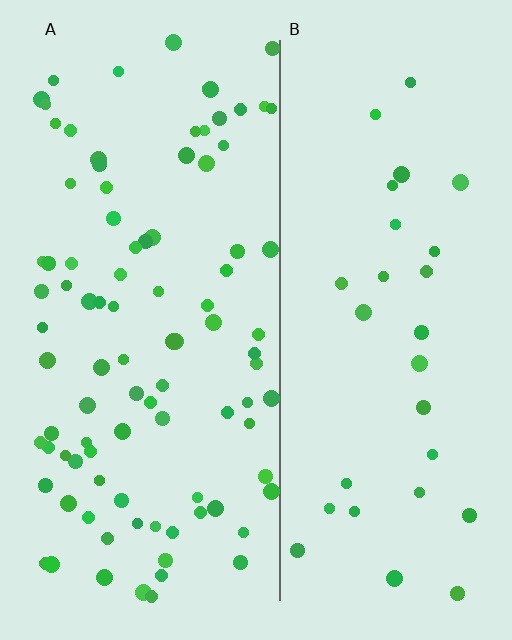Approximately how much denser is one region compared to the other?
Approximately 3.2× — region A over region B.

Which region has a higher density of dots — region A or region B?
A (the left).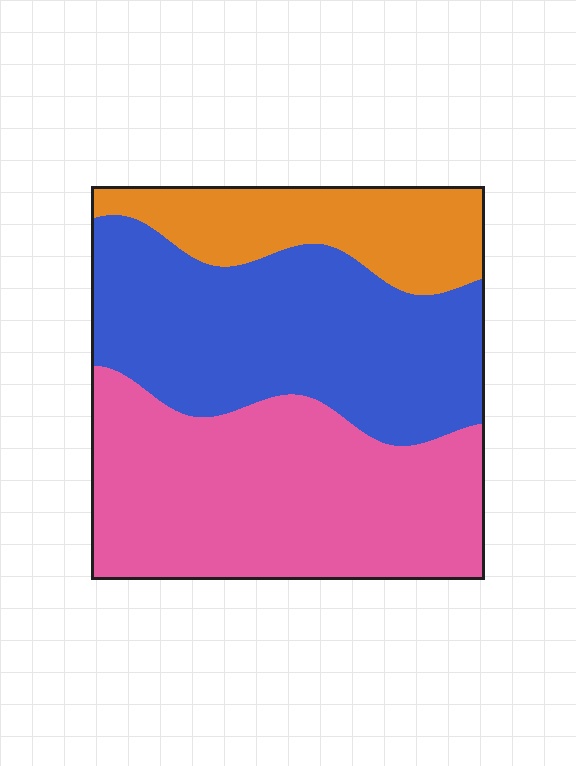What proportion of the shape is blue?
Blue takes up about two fifths (2/5) of the shape.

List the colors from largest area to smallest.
From largest to smallest: pink, blue, orange.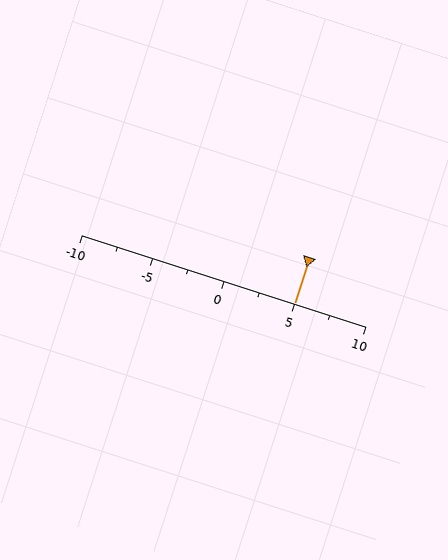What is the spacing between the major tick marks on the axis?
The major ticks are spaced 5 apart.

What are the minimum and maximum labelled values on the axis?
The axis runs from -10 to 10.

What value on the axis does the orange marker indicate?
The marker indicates approximately 5.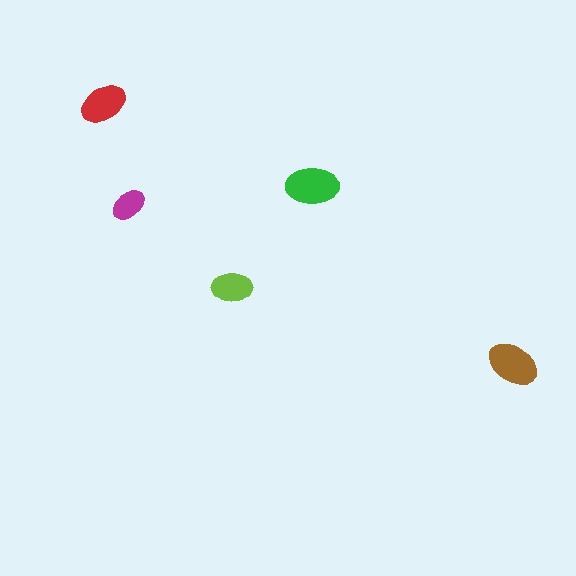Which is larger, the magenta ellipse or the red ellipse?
The red one.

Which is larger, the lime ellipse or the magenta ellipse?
The lime one.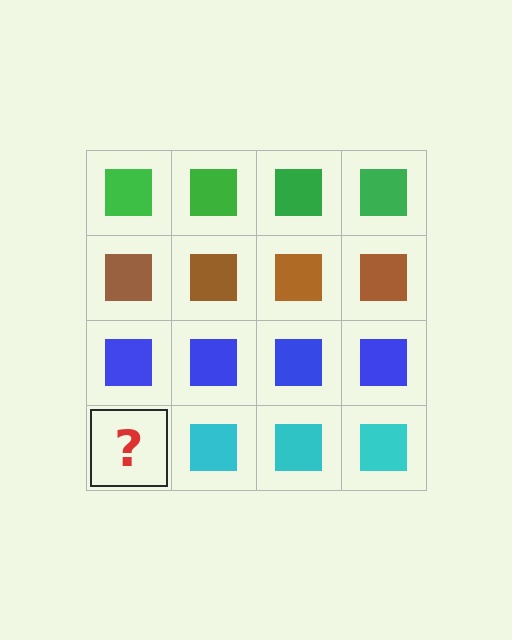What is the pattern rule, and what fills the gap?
The rule is that each row has a consistent color. The gap should be filled with a cyan square.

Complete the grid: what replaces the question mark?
The question mark should be replaced with a cyan square.